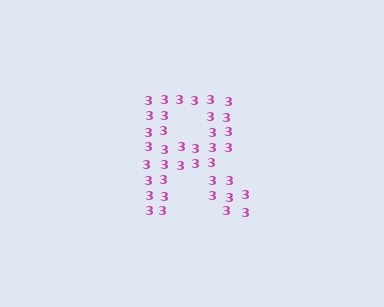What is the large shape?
The large shape is the letter R.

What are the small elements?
The small elements are digit 3's.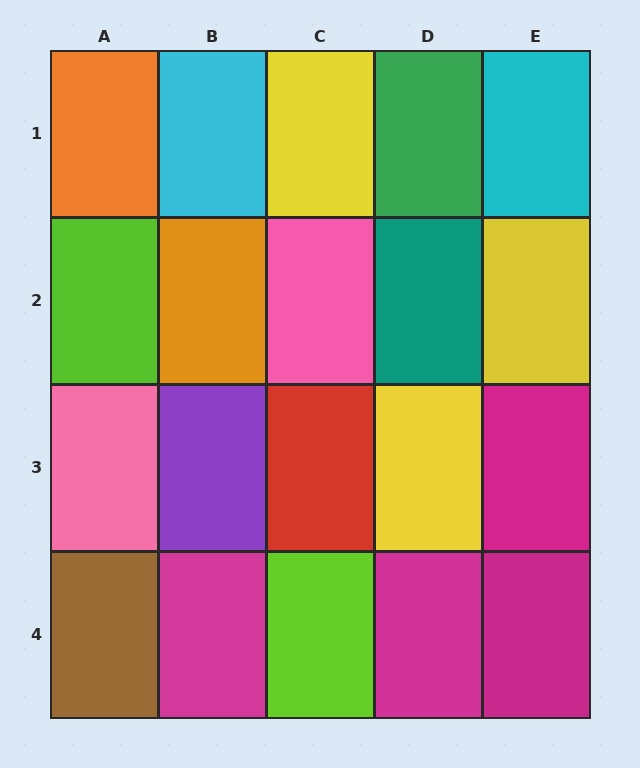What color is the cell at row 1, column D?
Green.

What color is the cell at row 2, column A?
Lime.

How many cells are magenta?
4 cells are magenta.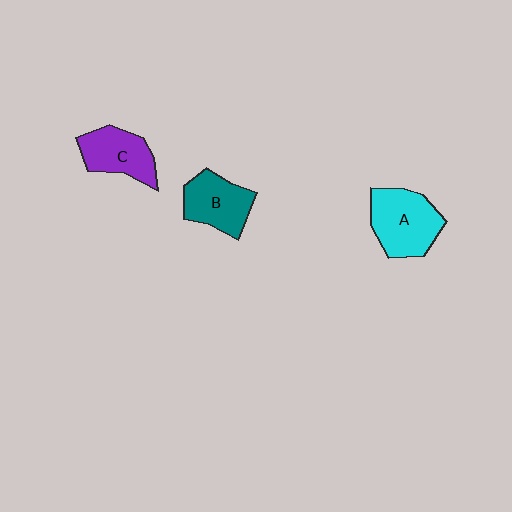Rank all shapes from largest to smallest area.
From largest to smallest: A (cyan), B (teal), C (purple).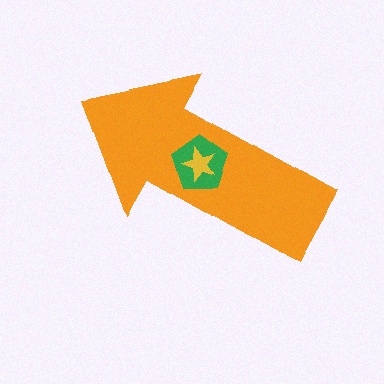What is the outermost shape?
The orange arrow.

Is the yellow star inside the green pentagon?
Yes.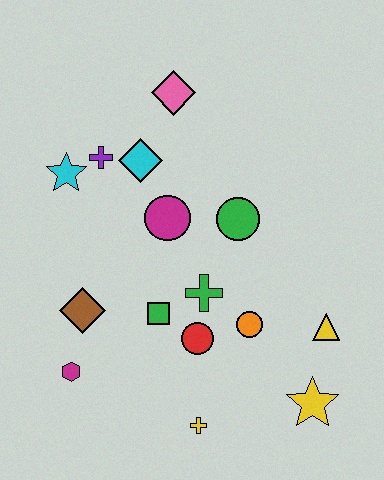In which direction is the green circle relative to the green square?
The green circle is above the green square.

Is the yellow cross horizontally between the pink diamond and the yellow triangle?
Yes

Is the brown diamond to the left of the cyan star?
No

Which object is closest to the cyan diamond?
The purple cross is closest to the cyan diamond.